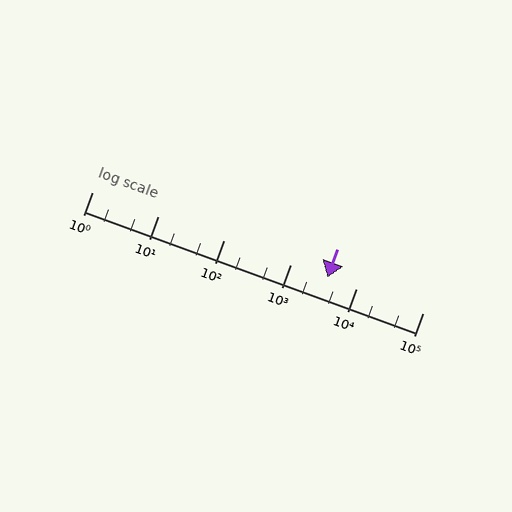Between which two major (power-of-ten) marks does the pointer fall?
The pointer is between 1000 and 10000.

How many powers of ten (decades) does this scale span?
The scale spans 5 decades, from 1 to 100000.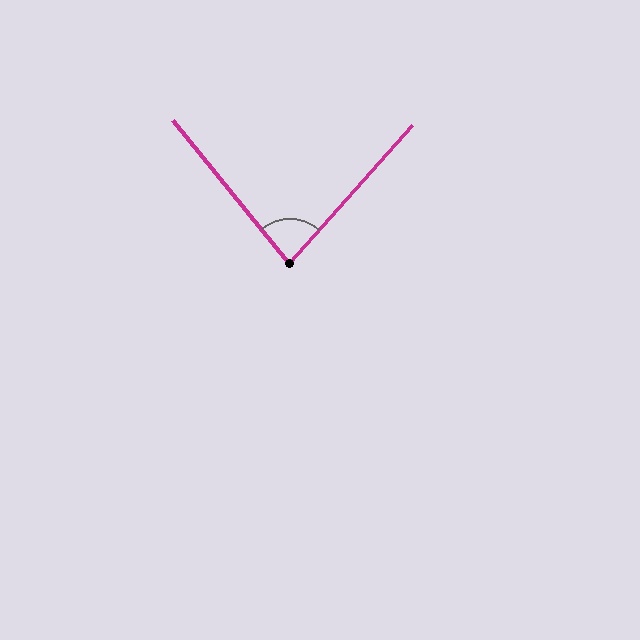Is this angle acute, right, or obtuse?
It is acute.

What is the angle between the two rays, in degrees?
Approximately 81 degrees.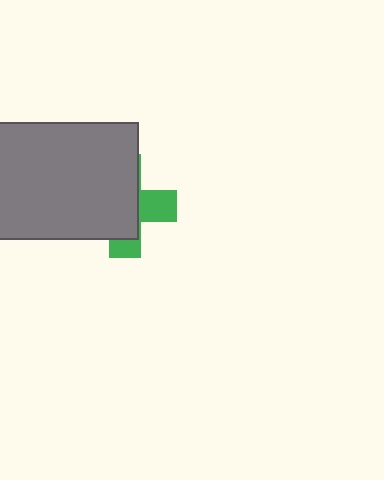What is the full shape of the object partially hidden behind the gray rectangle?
The partially hidden object is a green cross.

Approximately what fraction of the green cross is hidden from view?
Roughly 66% of the green cross is hidden behind the gray rectangle.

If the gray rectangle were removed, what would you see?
You would see the complete green cross.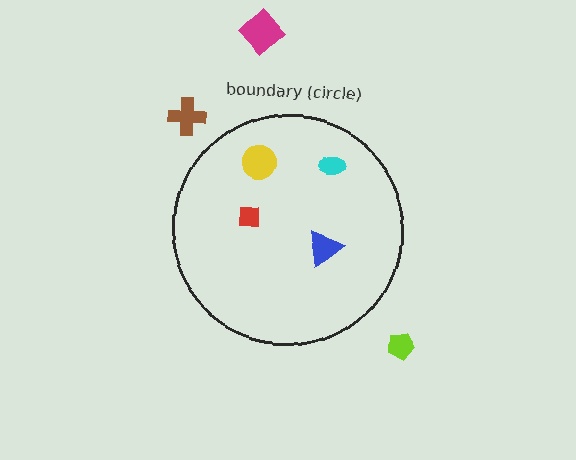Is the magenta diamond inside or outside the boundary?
Outside.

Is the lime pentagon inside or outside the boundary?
Outside.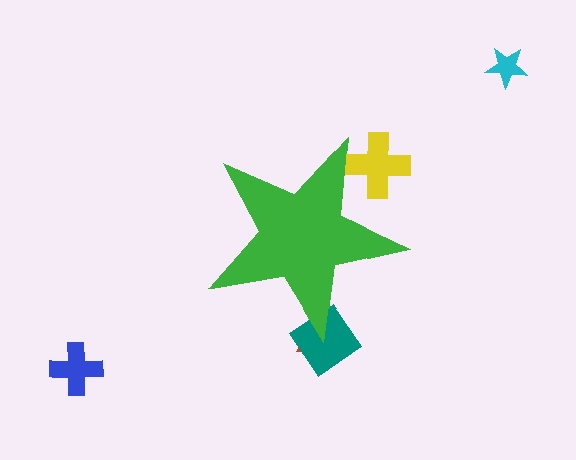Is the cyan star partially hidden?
No, the cyan star is fully visible.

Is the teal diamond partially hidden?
Yes, the teal diamond is partially hidden behind the green star.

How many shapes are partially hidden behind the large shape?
3 shapes are partially hidden.